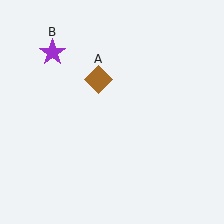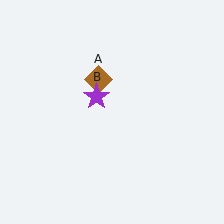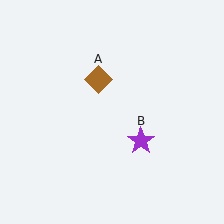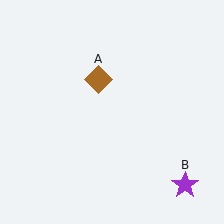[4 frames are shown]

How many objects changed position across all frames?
1 object changed position: purple star (object B).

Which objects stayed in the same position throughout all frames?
Brown diamond (object A) remained stationary.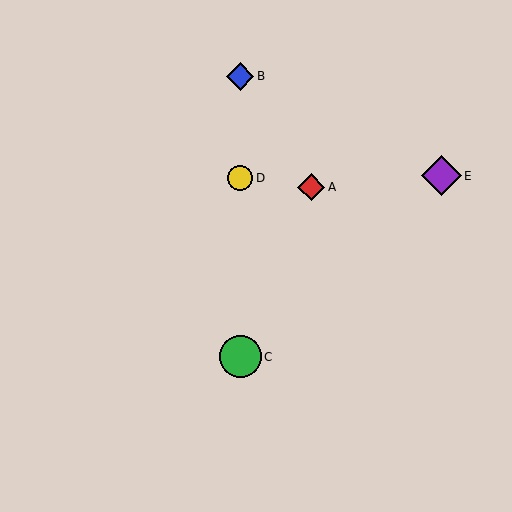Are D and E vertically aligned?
No, D is at x≈240 and E is at x≈441.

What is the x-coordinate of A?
Object A is at x≈311.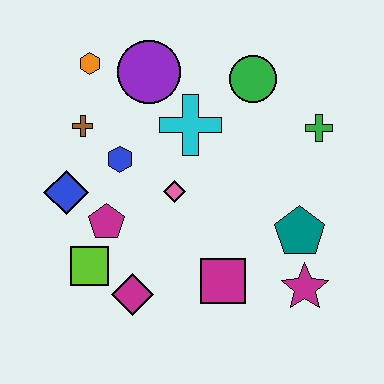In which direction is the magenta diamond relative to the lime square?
The magenta diamond is to the right of the lime square.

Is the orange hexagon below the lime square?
No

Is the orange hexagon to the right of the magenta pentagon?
No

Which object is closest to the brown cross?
The blue hexagon is closest to the brown cross.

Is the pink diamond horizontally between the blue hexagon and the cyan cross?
Yes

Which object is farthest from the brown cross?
The magenta star is farthest from the brown cross.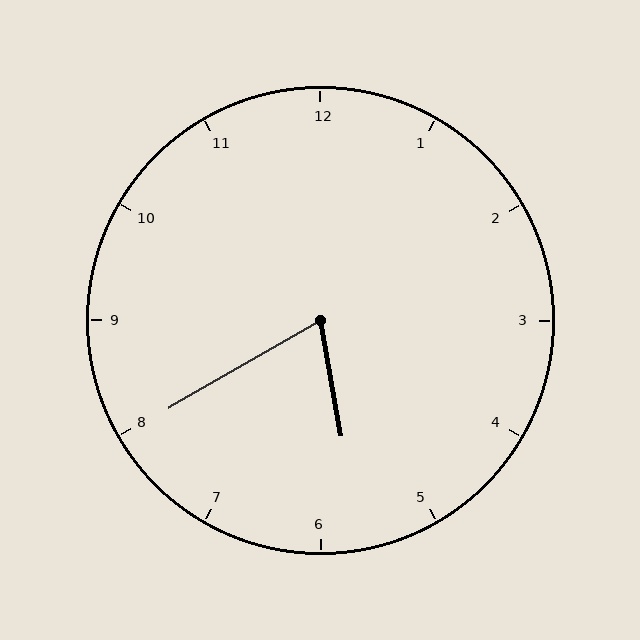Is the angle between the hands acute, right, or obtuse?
It is acute.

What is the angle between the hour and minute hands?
Approximately 70 degrees.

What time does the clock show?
5:40.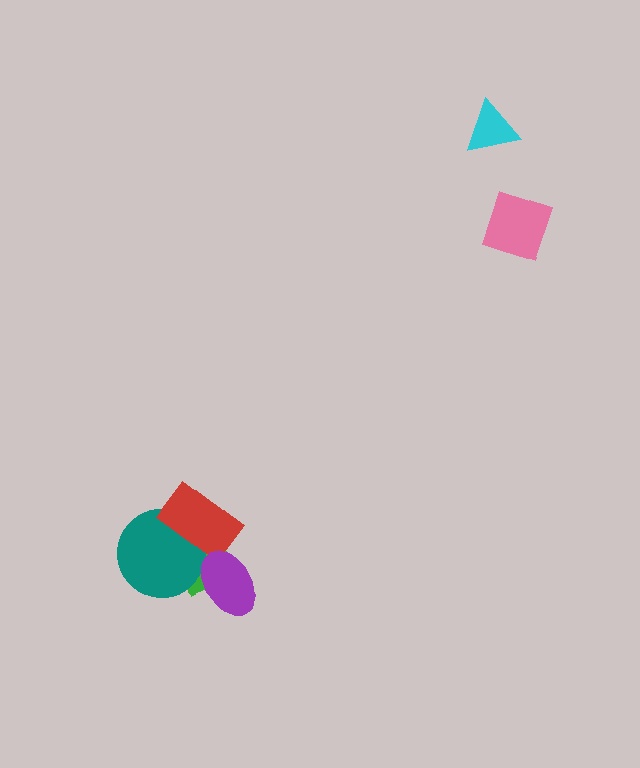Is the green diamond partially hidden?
Yes, it is partially covered by another shape.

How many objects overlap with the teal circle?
2 objects overlap with the teal circle.